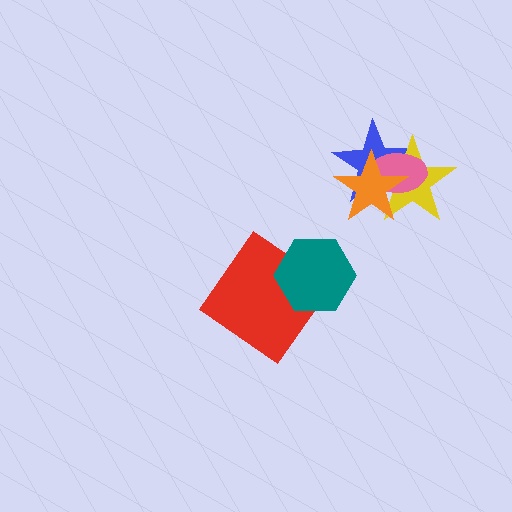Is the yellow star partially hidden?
Yes, it is partially covered by another shape.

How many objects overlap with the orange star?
3 objects overlap with the orange star.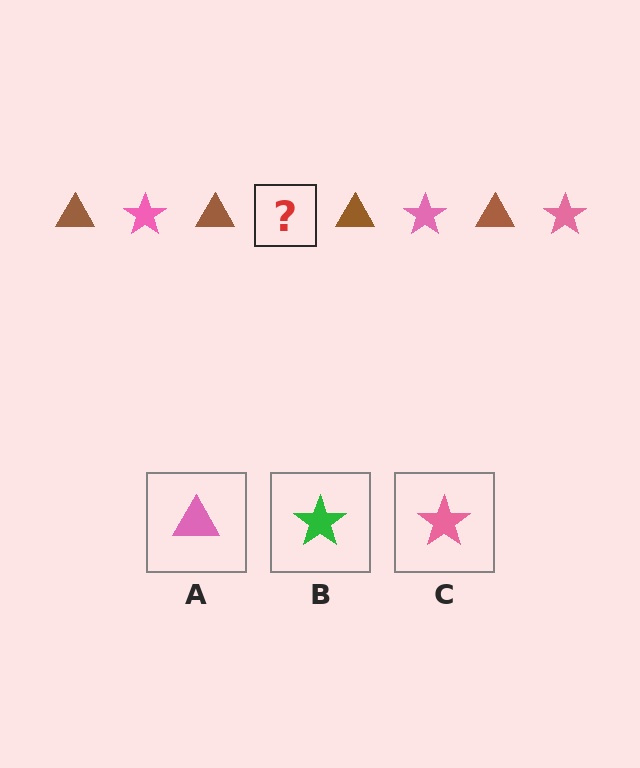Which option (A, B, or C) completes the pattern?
C.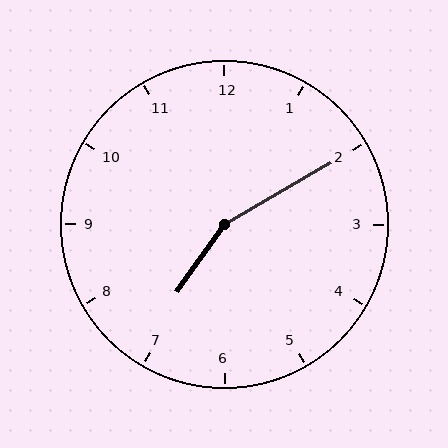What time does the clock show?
7:10.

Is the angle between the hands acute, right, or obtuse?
It is obtuse.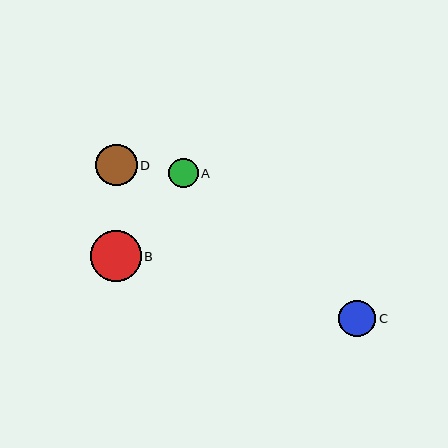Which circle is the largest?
Circle B is the largest with a size of approximately 51 pixels.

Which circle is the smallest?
Circle A is the smallest with a size of approximately 29 pixels.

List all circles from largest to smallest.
From largest to smallest: B, D, C, A.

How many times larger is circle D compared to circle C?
Circle D is approximately 1.1 times the size of circle C.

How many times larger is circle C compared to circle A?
Circle C is approximately 1.3 times the size of circle A.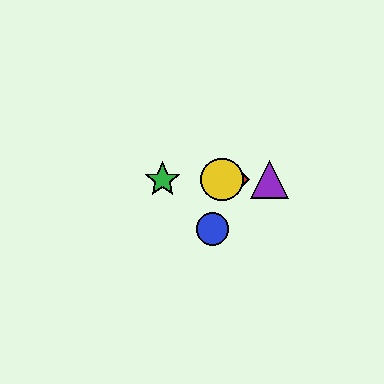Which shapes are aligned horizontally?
The red diamond, the green star, the yellow circle, the purple triangle are aligned horizontally.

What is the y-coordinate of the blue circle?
The blue circle is at y≈229.